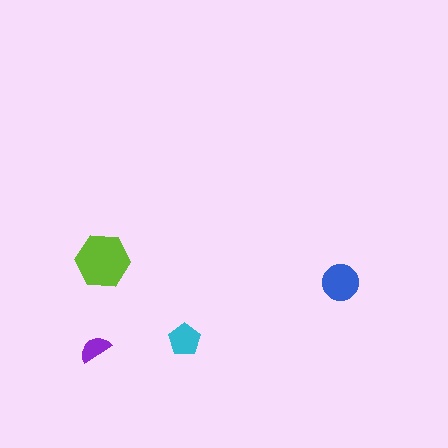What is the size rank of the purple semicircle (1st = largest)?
4th.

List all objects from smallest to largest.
The purple semicircle, the cyan pentagon, the blue circle, the lime hexagon.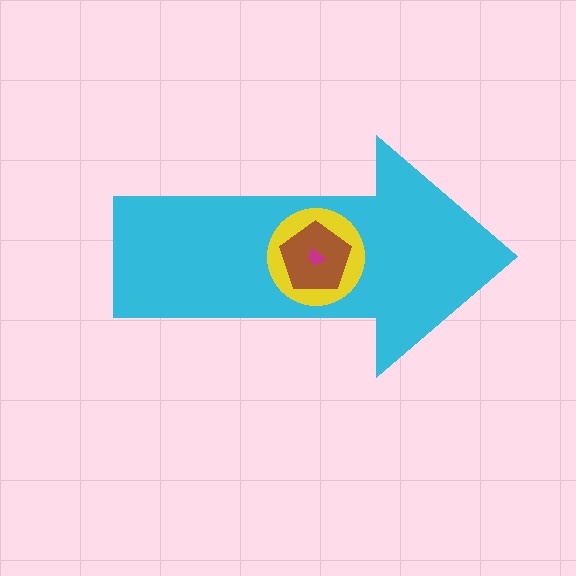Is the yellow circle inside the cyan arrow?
Yes.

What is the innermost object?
The magenta trapezoid.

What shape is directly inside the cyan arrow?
The yellow circle.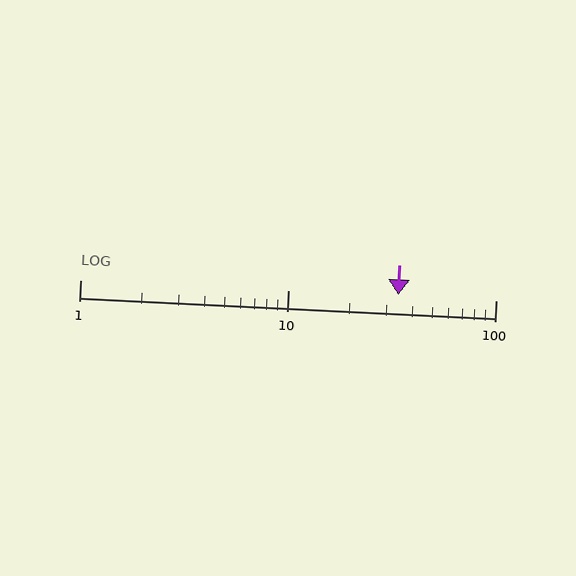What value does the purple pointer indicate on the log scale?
The pointer indicates approximately 34.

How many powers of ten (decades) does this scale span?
The scale spans 2 decades, from 1 to 100.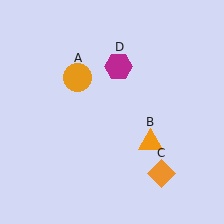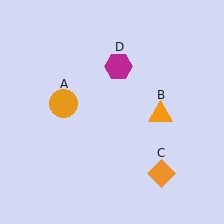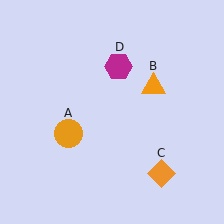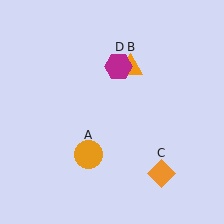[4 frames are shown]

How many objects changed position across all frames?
2 objects changed position: orange circle (object A), orange triangle (object B).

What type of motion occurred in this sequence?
The orange circle (object A), orange triangle (object B) rotated counterclockwise around the center of the scene.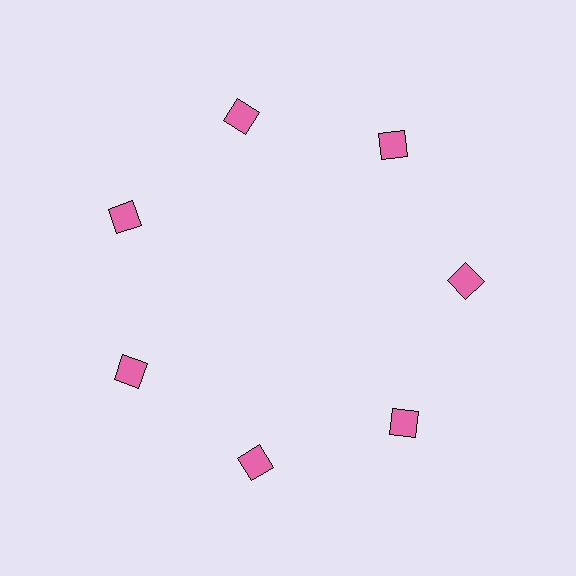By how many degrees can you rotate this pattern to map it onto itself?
The pattern maps onto itself every 51 degrees of rotation.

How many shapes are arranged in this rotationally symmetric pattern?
There are 7 shapes, arranged in 7 groups of 1.